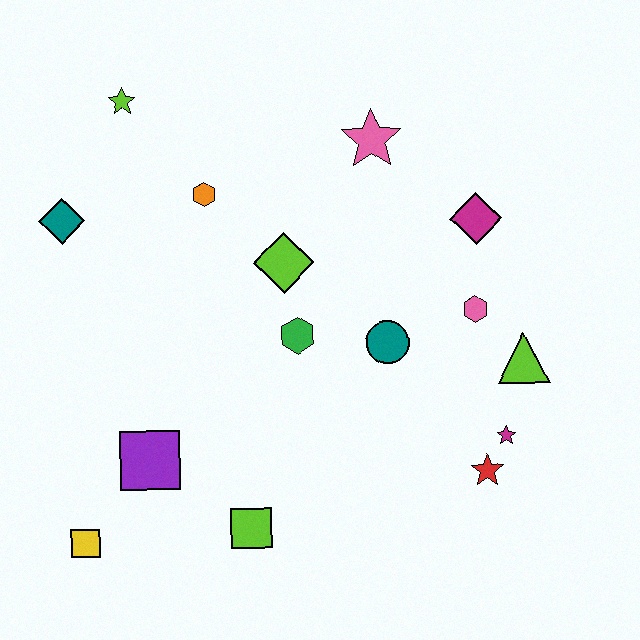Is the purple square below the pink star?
Yes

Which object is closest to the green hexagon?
The lime diamond is closest to the green hexagon.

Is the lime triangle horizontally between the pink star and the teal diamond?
No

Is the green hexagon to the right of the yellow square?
Yes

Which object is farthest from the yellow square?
The magenta diamond is farthest from the yellow square.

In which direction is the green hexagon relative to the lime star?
The green hexagon is below the lime star.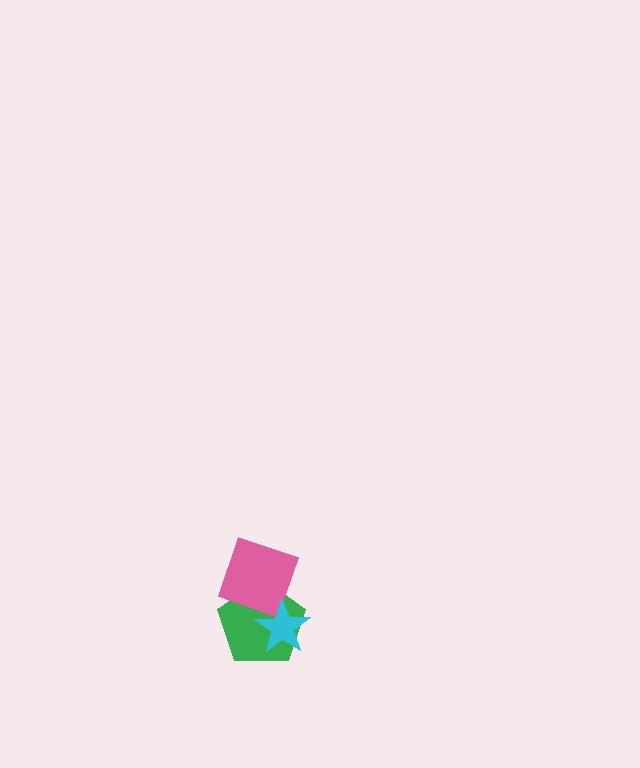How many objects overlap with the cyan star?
1 object overlaps with the cyan star.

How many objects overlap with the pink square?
1 object overlaps with the pink square.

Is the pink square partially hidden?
No, no other shape covers it.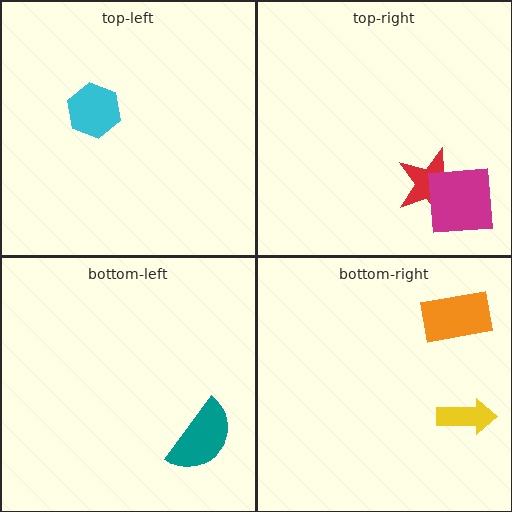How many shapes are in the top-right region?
2.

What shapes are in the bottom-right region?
The yellow arrow, the orange rectangle.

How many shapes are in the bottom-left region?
1.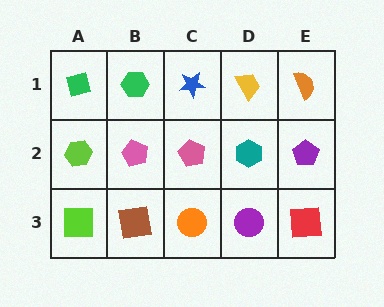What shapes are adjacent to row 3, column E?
A purple pentagon (row 2, column E), a purple circle (row 3, column D).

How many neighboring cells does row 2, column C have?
4.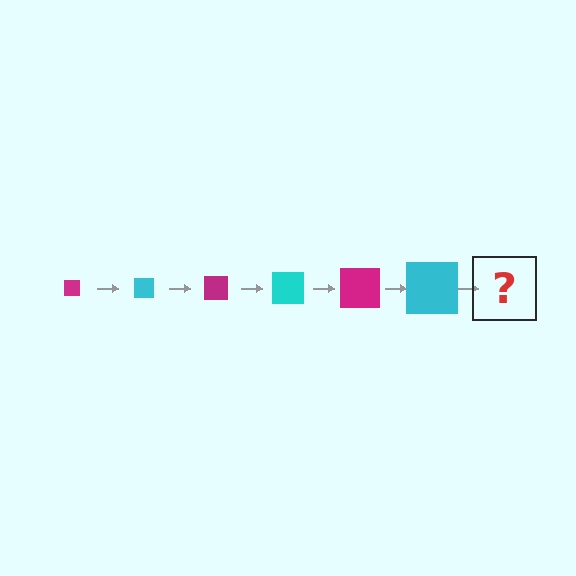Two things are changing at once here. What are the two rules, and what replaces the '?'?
The two rules are that the square grows larger each step and the color cycles through magenta and cyan. The '?' should be a magenta square, larger than the previous one.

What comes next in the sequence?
The next element should be a magenta square, larger than the previous one.